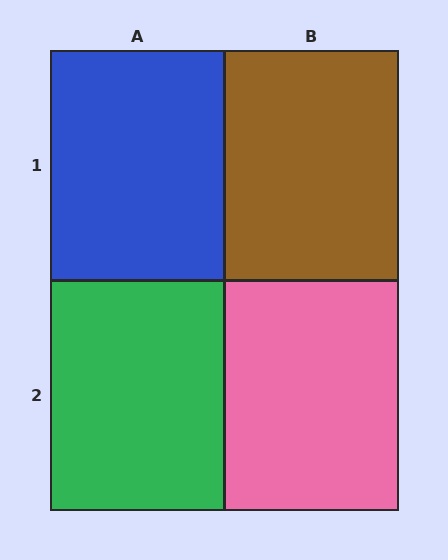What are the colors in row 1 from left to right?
Blue, brown.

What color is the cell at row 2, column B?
Pink.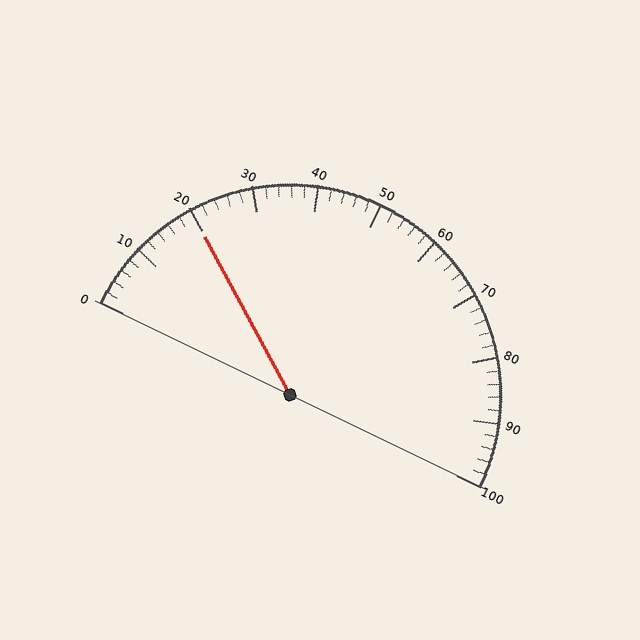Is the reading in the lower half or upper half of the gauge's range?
The reading is in the lower half of the range (0 to 100).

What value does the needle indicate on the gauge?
The needle indicates approximately 20.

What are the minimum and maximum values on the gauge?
The gauge ranges from 0 to 100.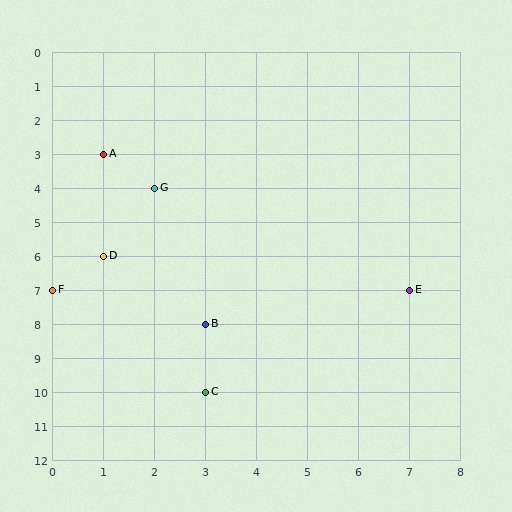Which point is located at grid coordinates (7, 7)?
Point E is at (7, 7).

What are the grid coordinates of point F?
Point F is at grid coordinates (0, 7).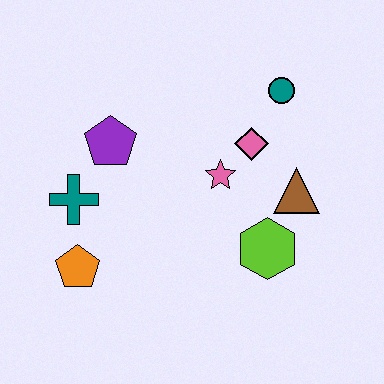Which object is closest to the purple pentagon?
The teal cross is closest to the purple pentagon.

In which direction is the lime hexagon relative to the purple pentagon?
The lime hexagon is to the right of the purple pentagon.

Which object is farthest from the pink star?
The orange pentagon is farthest from the pink star.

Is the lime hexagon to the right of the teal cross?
Yes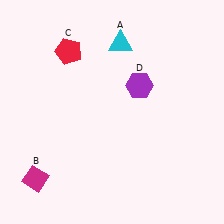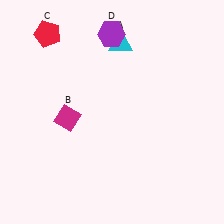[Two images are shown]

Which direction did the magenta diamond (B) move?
The magenta diamond (B) moved up.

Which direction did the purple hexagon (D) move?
The purple hexagon (D) moved up.